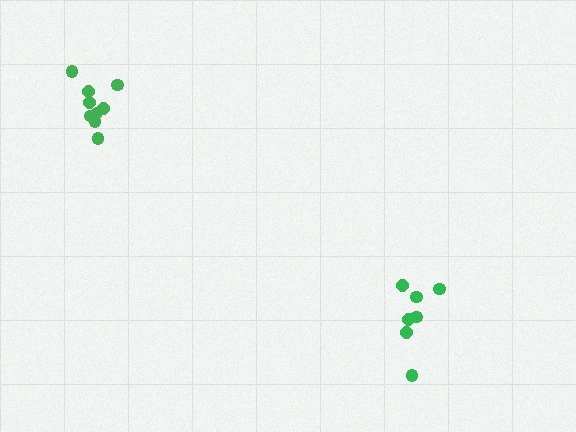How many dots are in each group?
Group 1: 9 dots, Group 2: 7 dots (16 total).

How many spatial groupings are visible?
There are 2 spatial groupings.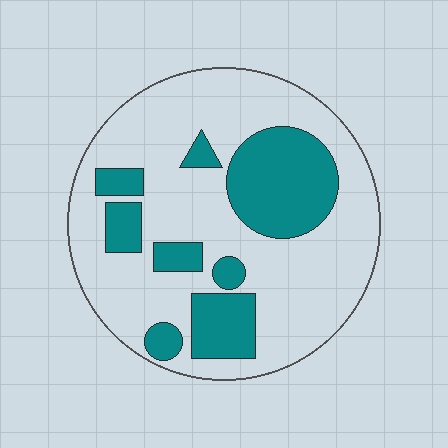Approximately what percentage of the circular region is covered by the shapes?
Approximately 30%.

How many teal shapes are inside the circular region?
8.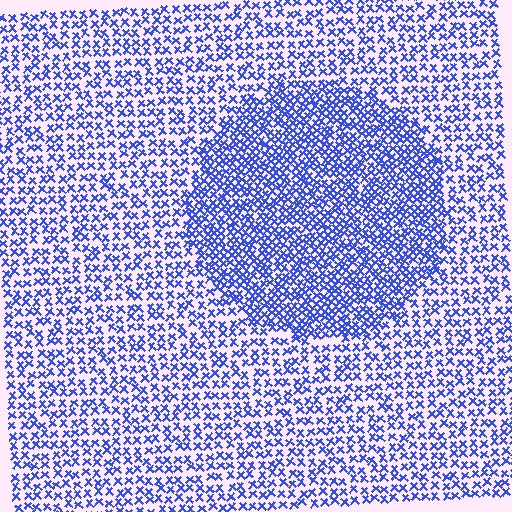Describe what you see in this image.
The image contains small blue elements arranged at two different densities. A circle-shaped region is visible where the elements are more densely packed than the surrounding area.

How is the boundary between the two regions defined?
The boundary is defined by a change in element density (approximately 1.8x ratio). All elements are the same color, size, and shape.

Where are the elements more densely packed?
The elements are more densely packed inside the circle boundary.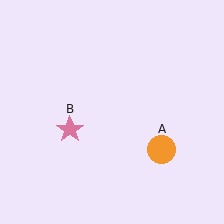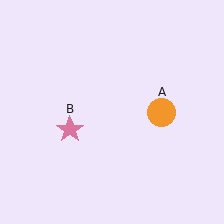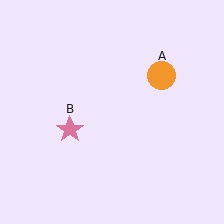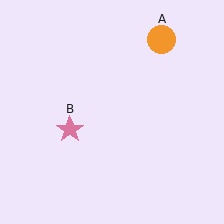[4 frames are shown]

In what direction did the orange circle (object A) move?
The orange circle (object A) moved up.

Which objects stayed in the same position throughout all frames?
Pink star (object B) remained stationary.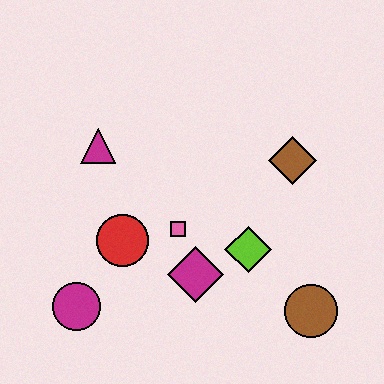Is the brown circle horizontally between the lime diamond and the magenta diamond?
No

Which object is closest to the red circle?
The pink square is closest to the red circle.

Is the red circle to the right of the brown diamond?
No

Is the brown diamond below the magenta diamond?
No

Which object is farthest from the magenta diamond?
The magenta triangle is farthest from the magenta diamond.